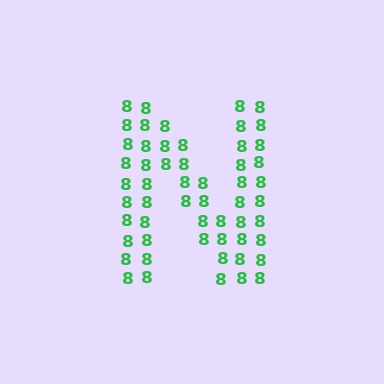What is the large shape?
The large shape is the letter N.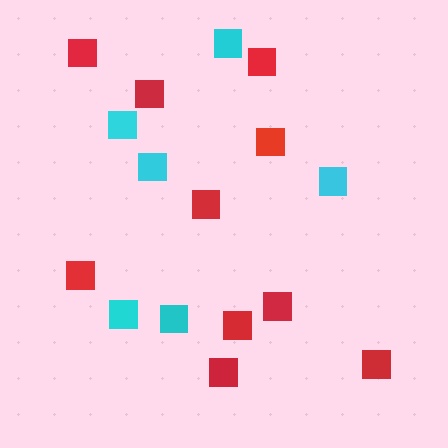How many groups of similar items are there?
There are 2 groups: one group of red squares (10) and one group of cyan squares (6).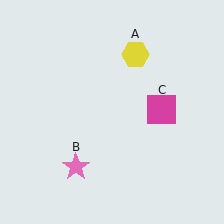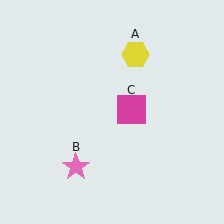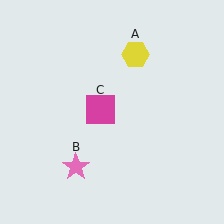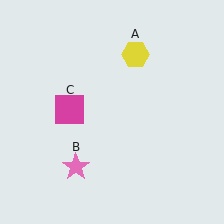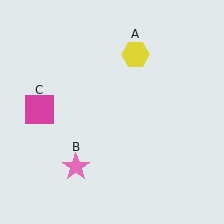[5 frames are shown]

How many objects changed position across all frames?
1 object changed position: magenta square (object C).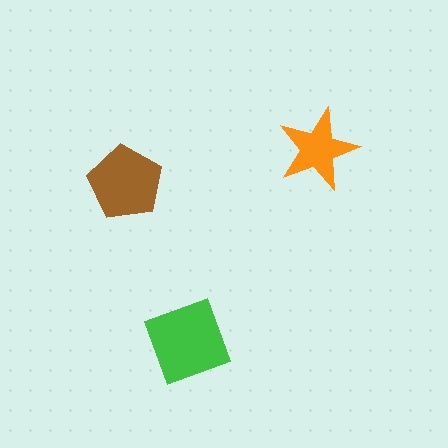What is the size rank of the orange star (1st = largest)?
3rd.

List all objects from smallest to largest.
The orange star, the brown pentagon, the green diamond.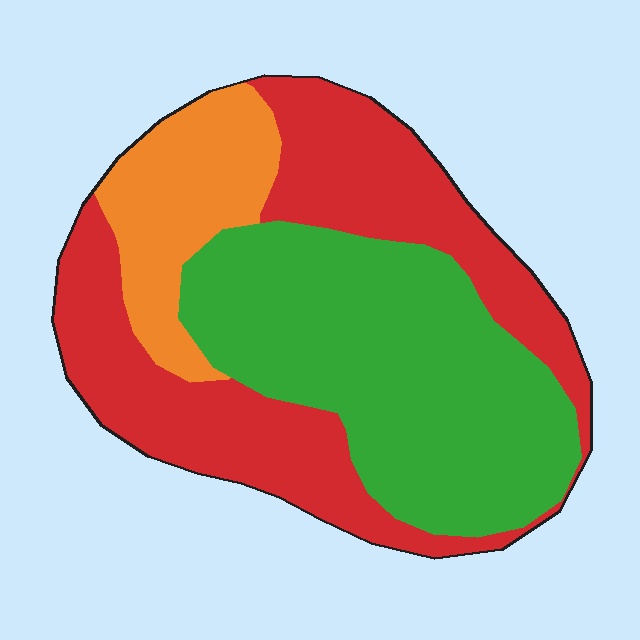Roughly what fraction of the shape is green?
Green covers roughly 45% of the shape.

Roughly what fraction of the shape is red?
Red takes up about two fifths (2/5) of the shape.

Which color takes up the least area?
Orange, at roughly 15%.